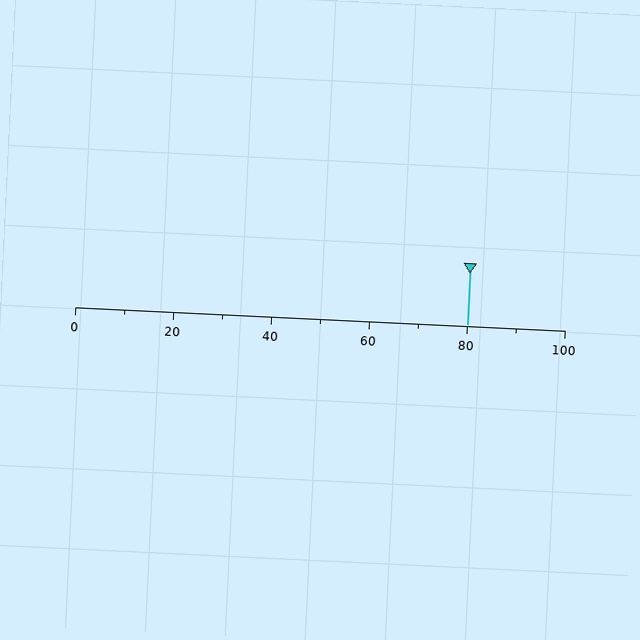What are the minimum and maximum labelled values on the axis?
The axis runs from 0 to 100.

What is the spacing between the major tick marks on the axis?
The major ticks are spaced 20 apart.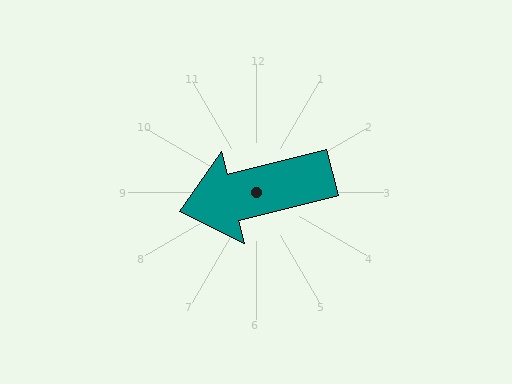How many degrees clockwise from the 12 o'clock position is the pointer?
Approximately 256 degrees.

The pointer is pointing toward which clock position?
Roughly 9 o'clock.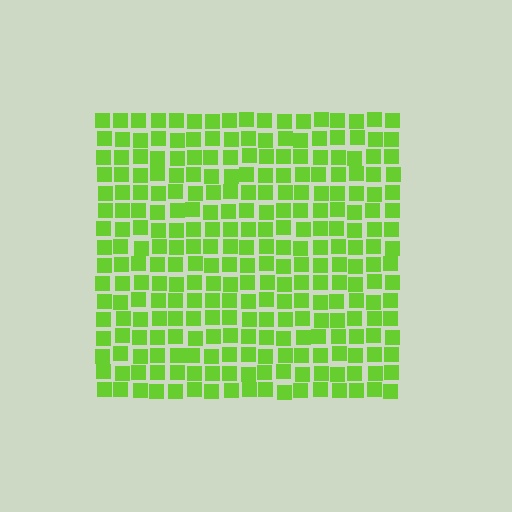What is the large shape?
The large shape is a square.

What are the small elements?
The small elements are squares.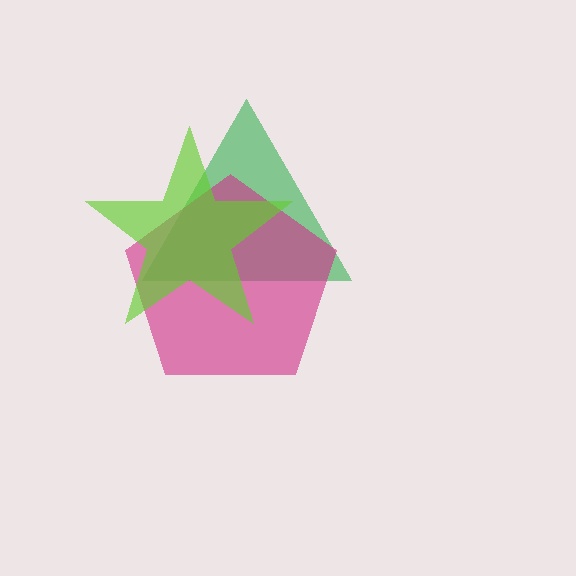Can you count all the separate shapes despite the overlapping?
Yes, there are 3 separate shapes.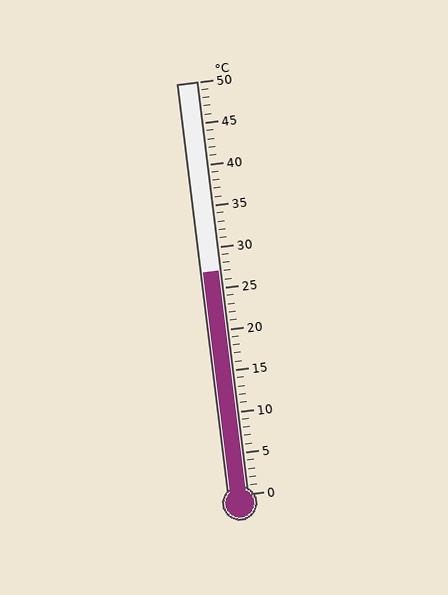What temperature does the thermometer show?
The thermometer shows approximately 27°C.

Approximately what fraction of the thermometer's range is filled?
The thermometer is filled to approximately 55% of its range.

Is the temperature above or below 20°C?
The temperature is above 20°C.